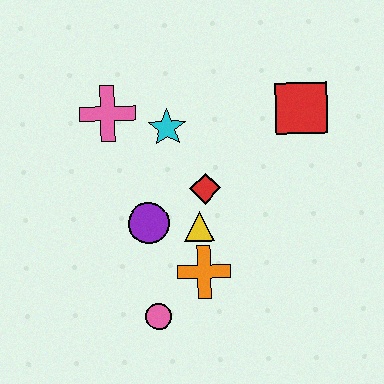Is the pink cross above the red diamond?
Yes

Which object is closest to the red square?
The red diamond is closest to the red square.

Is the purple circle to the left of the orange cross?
Yes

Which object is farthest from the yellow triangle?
The red square is farthest from the yellow triangle.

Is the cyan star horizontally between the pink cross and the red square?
Yes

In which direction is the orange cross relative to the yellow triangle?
The orange cross is below the yellow triangle.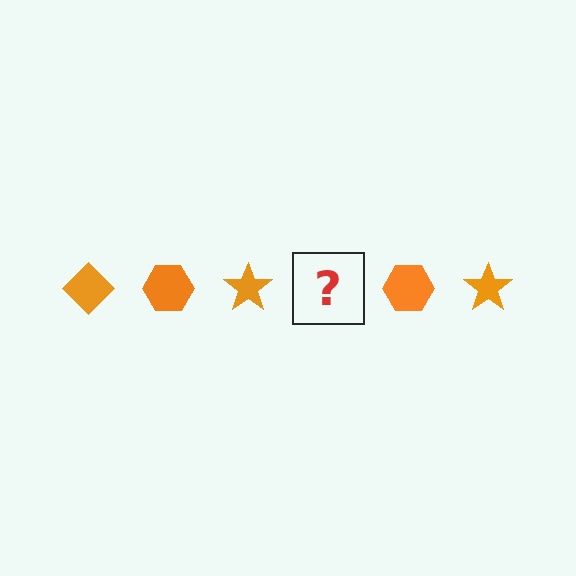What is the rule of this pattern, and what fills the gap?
The rule is that the pattern cycles through diamond, hexagon, star shapes in orange. The gap should be filled with an orange diamond.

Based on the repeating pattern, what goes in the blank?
The blank should be an orange diamond.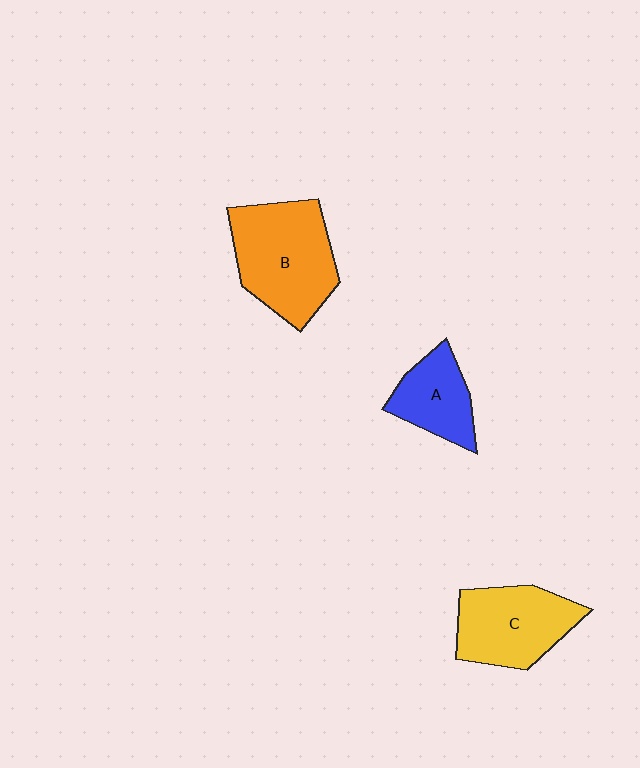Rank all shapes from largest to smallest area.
From largest to smallest: B (orange), C (yellow), A (blue).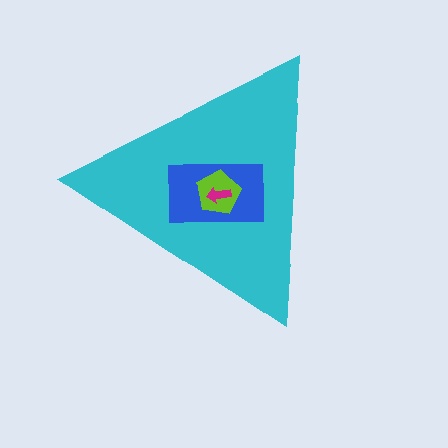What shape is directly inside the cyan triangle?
The blue rectangle.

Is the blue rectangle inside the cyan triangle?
Yes.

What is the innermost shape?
The magenta arrow.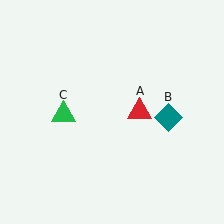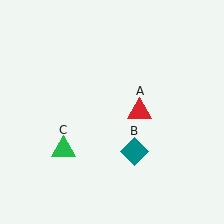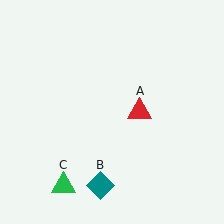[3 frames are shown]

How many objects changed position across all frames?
2 objects changed position: teal diamond (object B), green triangle (object C).